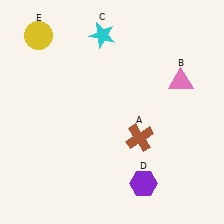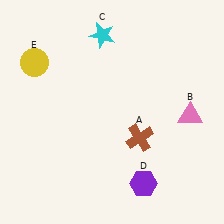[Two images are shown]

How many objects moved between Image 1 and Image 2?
2 objects moved between the two images.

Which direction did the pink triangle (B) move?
The pink triangle (B) moved down.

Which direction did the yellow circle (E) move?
The yellow circle (E) moved down.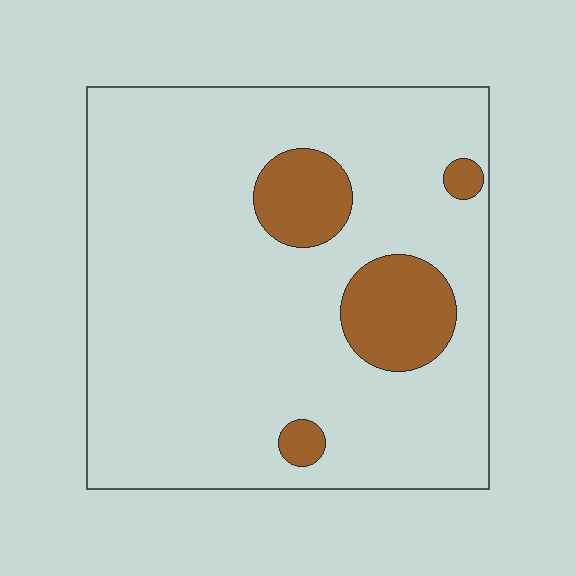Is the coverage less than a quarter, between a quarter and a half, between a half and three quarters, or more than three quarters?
Less than a quarter.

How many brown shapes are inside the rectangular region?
4.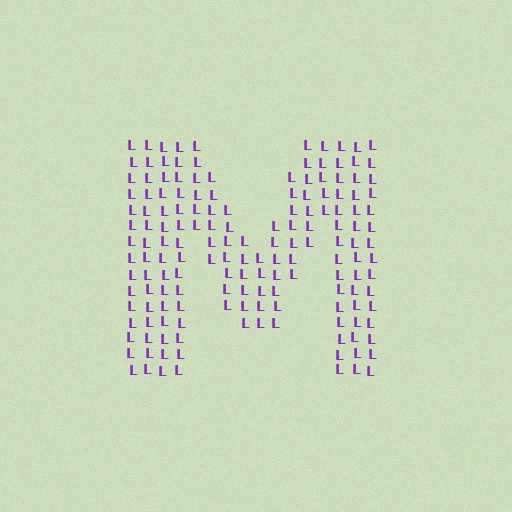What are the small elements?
The small elements are letter L's.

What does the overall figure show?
The overall figure shows the letter M.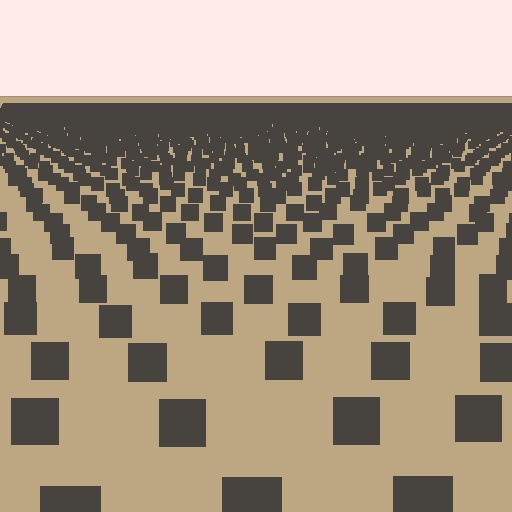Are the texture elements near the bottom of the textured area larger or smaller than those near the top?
Larger. Near the bottom, elements are closer to the viewer and appear at a bigger on-screen size.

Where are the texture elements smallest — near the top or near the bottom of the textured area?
Near the top.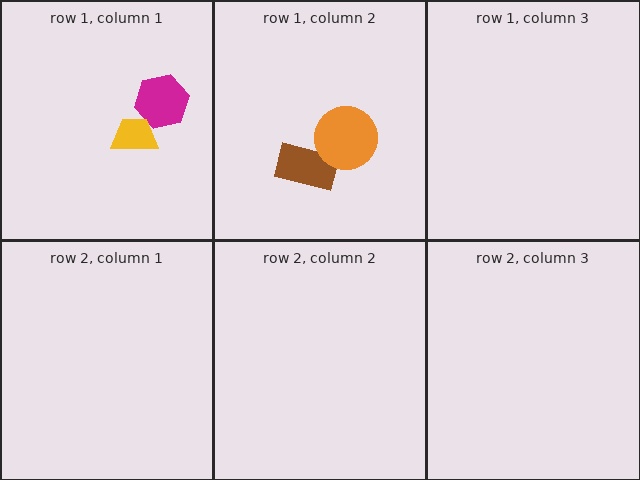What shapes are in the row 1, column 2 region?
The brown rectangle, the orange circle.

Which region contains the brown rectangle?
The row 1, column 2 region.